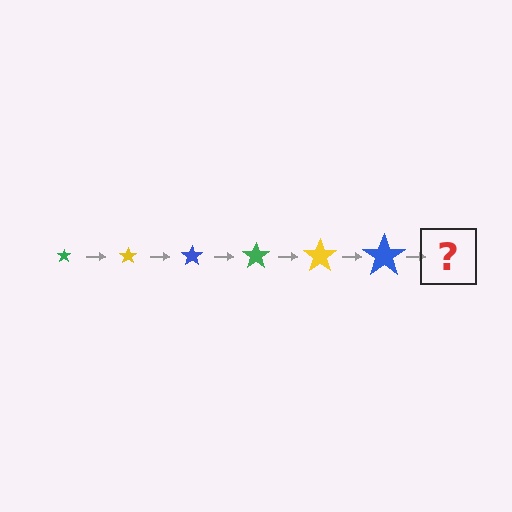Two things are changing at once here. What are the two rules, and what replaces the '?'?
The two rules are that the star grows larger each step and the color cycles through green, yellow, and blue. The '?' should be a green star, larger than the previous one.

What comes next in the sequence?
The next element should be a green star, larger than the previous one.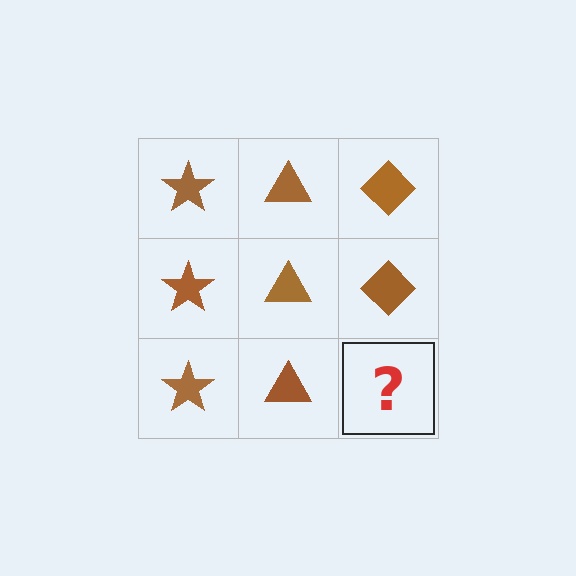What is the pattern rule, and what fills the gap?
The rule is that each column has a consistent shape. The gap should be filled with a brown diamond.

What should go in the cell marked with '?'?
The missing cell should contain a brown diamond.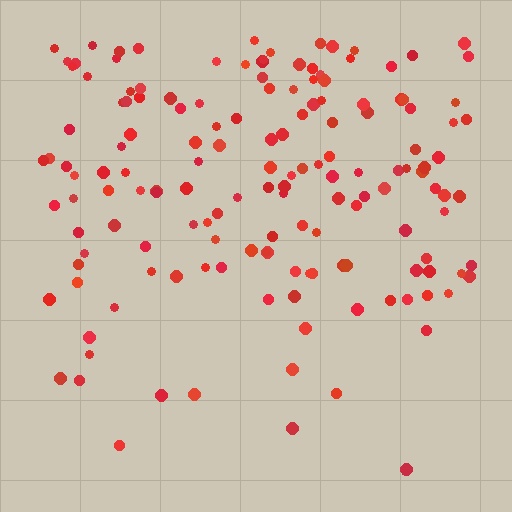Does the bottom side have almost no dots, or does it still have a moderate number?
Still a moderate number, just noticeably fewer than the top.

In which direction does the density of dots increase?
From bottom to top, with the top side densest.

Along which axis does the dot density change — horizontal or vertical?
Vertical.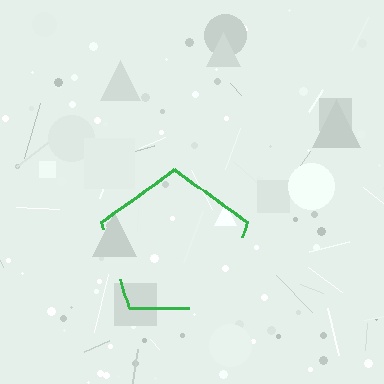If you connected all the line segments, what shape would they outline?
They would outline a pentagon.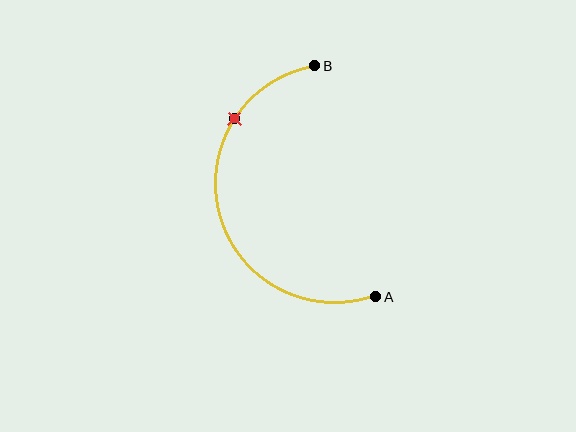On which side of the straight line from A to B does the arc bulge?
The arc bulges to the left of the straight line connecting A and B.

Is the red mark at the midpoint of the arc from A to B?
No. The red mark lies on the arc but is closer to endpoint B. The arc midpoint would be at the point on the curve equidistant along the arc from both A and B.